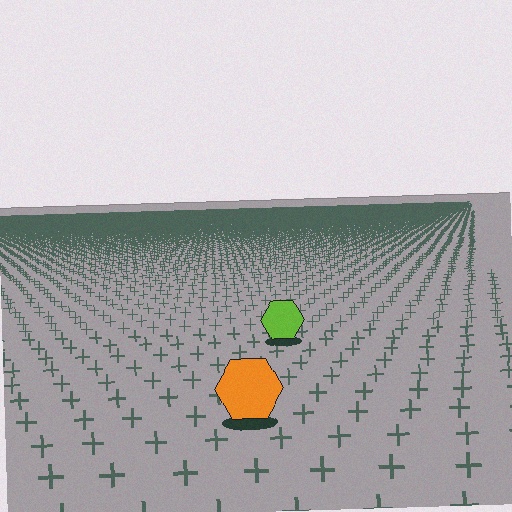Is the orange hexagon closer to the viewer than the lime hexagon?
Yes. The orange hexagon is closer — you can tell from the texture gradient: the ground texture is coarser near it.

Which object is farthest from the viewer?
The lime hexagon is farthest from the viewer. It appears smaller and the ground texture around it is denser.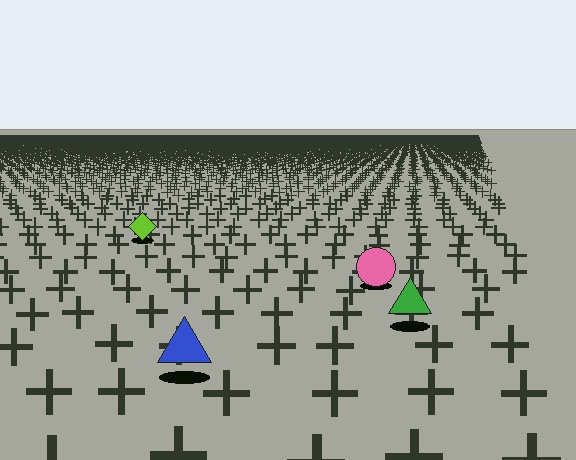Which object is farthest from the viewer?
The lime diamond is farthest from the viewer. It appears smaller and the ground texture around it is denser.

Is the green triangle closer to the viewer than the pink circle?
Yes. The green triangle is closer — you can tell from the texture gradient: the ground texture is coarser near it.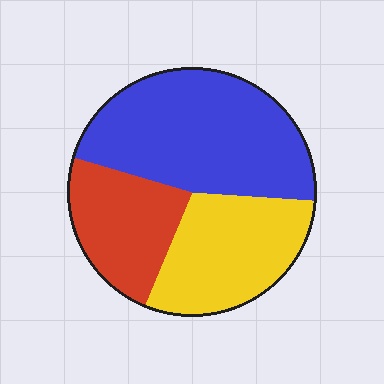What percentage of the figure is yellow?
Yellow covers 30% of the figure.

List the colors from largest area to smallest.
From largest to smallest: blue, yellow, red.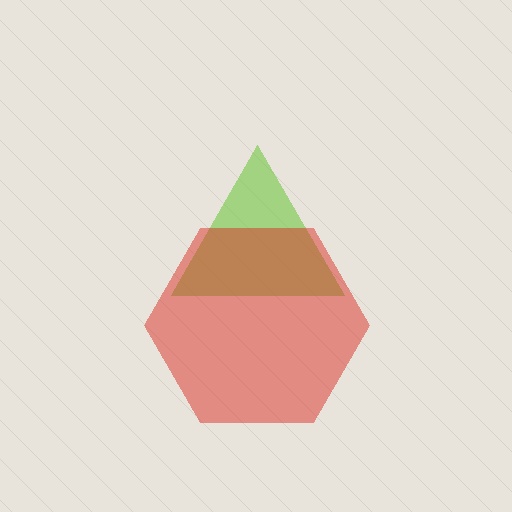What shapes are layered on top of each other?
The layered shapes are: a lime triangle, a red hexagon.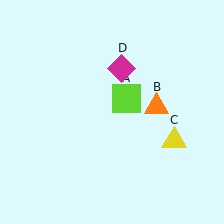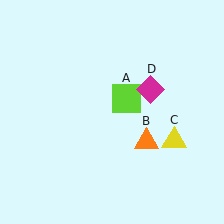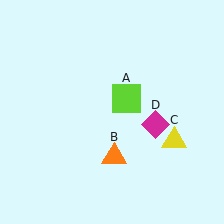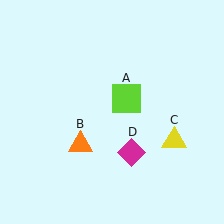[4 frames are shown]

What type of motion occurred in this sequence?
The orange triangle (object B), magenta diamond (object D) rotated clockwise around the center of the scene.